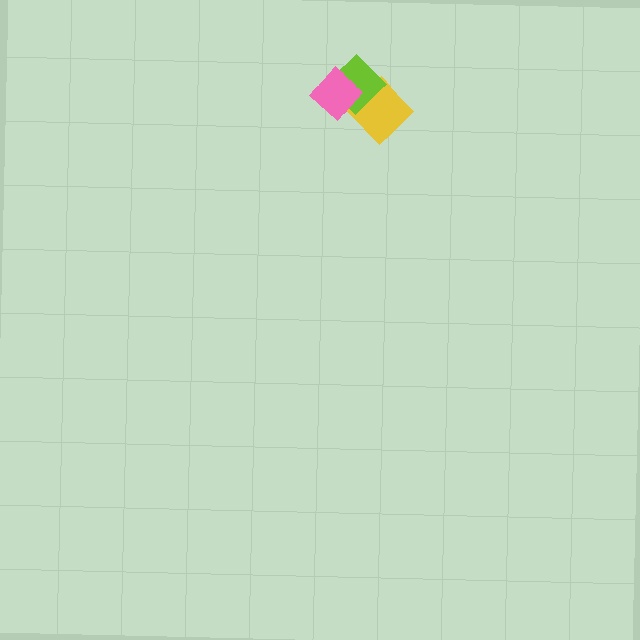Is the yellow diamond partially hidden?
Yes, it is partially covered by another shape.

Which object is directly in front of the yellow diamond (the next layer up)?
The lime diamond is directly in front of the yellow diamond.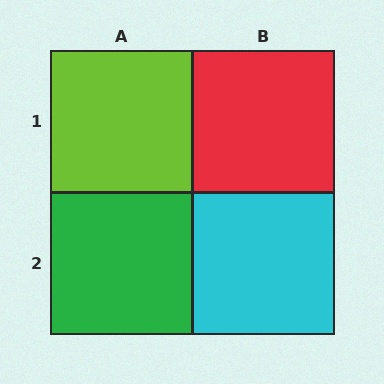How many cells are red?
1 cell is red.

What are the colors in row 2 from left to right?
Green, cyan.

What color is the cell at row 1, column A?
Lime.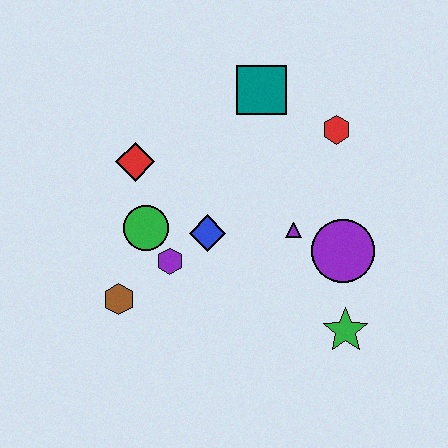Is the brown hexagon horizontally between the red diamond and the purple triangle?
No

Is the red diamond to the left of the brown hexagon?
No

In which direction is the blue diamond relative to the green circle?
The blue diamond is to the right of the green circle.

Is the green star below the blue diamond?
Yes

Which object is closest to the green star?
The purple circle is closest to the green star.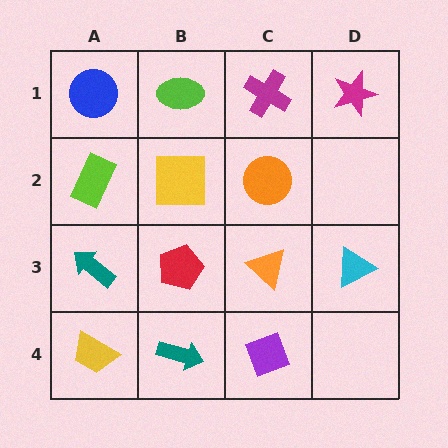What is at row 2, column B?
A yellow square.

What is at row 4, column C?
A purple diamond.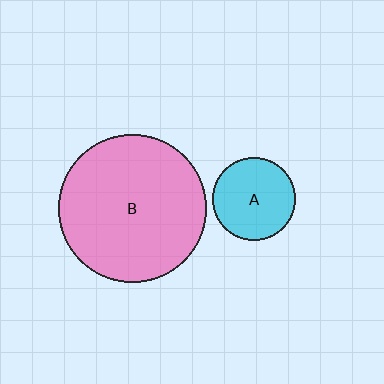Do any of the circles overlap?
No, none of the circles overlap.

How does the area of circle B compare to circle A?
Approximately 3.2 times.